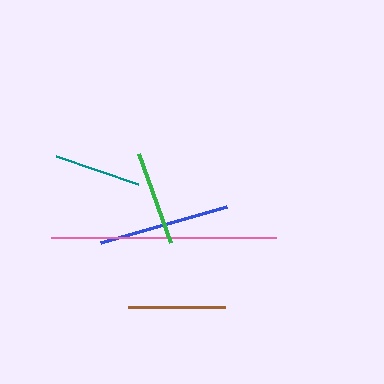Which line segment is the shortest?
The teal line is the shortest at approximately 87 pixels.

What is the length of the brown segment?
The brown segment is approximately 98 pixels long.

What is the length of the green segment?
The green segment is approximately 94 pixels long.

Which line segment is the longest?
The pink line is the longest at approximately 226 pixels.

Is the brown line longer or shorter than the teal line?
The brown line is longer than the teal line.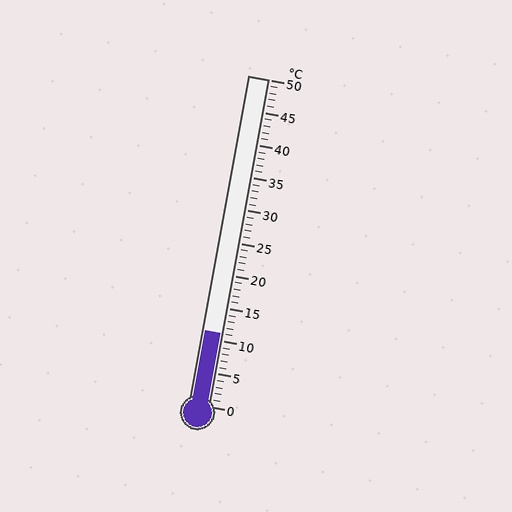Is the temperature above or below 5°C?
The temperature is above 5°C.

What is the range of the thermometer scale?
The thermometer scale ranges from 0°C to 50°C.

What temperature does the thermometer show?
The thermometer shows approximately 11°C.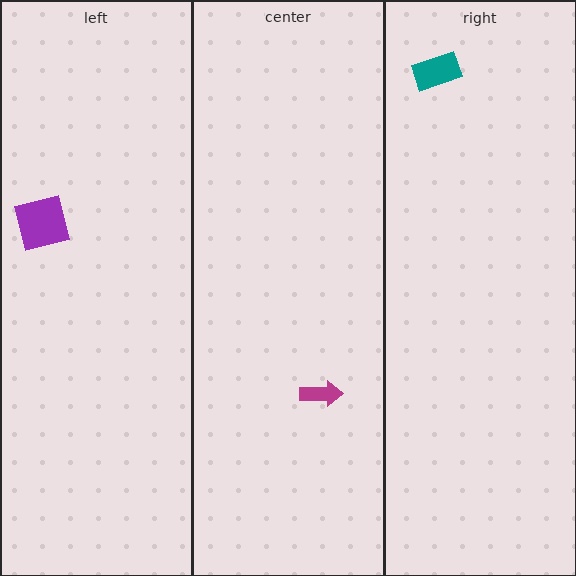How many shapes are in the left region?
1.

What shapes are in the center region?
The magenta arrow.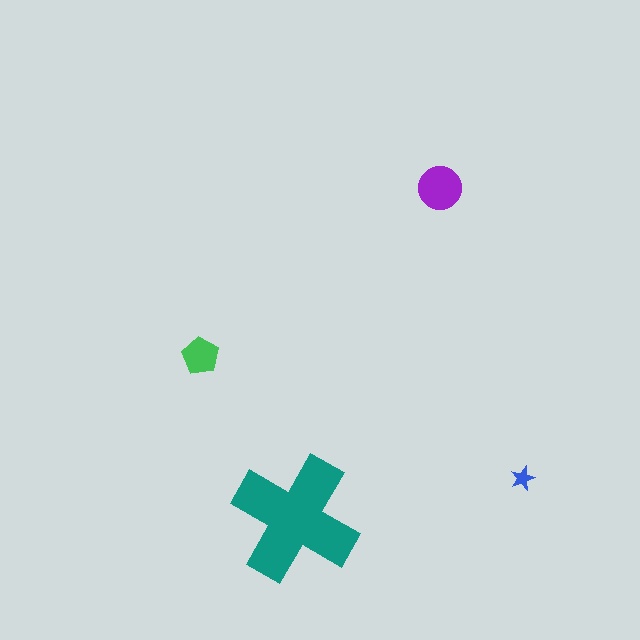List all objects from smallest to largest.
The blue star, the green pentagon, the purple circle, the teal cross.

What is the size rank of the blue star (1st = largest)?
4th.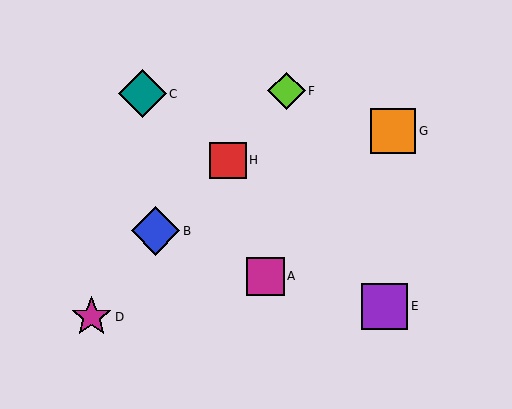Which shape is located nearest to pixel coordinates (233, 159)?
The red square (labeled H) at (228, 160) is nearest to that location.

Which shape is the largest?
The blue diamond (labeled B) is the largest.